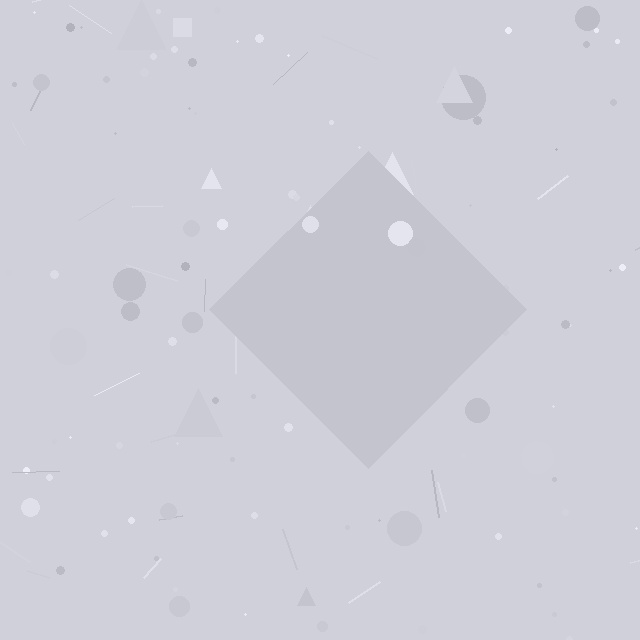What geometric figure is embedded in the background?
A diamond is embedded in the background.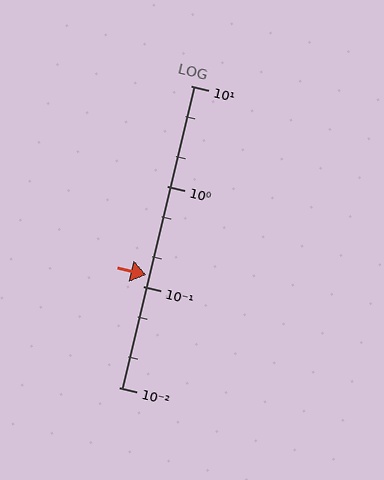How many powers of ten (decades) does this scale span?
The scale spans 3 decades, from 0.01 to 10.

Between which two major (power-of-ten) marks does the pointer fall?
The pointer is between 0.1 and 1.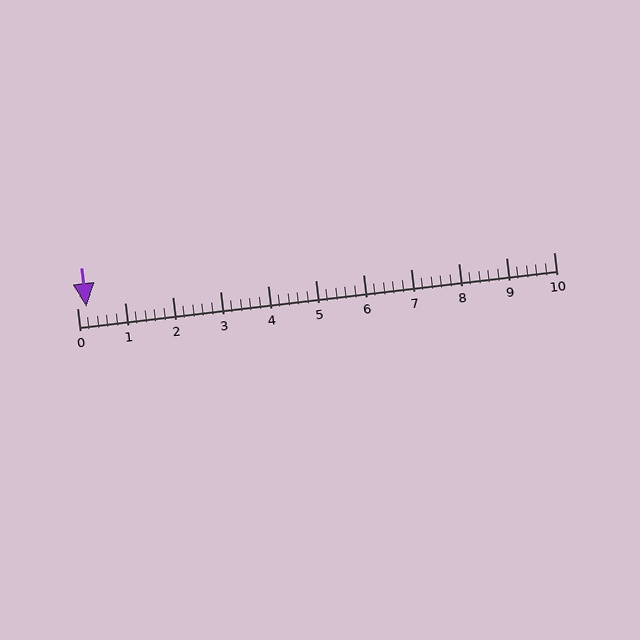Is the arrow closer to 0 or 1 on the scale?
The arrow is closer to 0.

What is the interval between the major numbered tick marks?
The major tick marks are spaced 1 units apart.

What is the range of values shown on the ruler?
The ruler shows values from 0 to 10.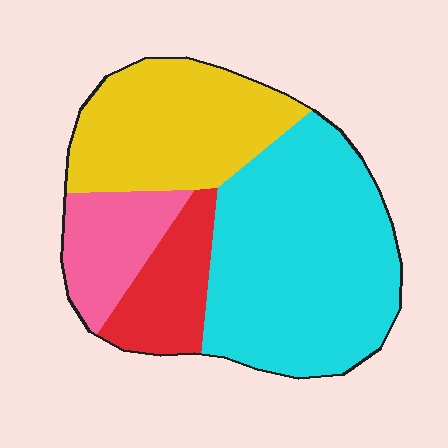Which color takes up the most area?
Cyan, at roughly 45%.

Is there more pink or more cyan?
Cyan.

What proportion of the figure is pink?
Pink covers about 15% of the figure.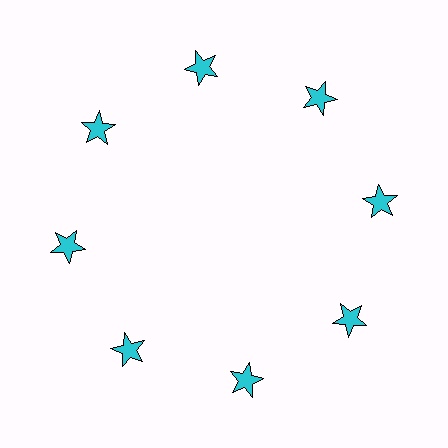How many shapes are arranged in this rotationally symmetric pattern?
There are 8 shapes, arranged in 8 groups of 1.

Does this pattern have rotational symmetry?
Yes, this pattern has 8-fold rotational symmetry. It looks the same after rotating 45 degrees around the center.